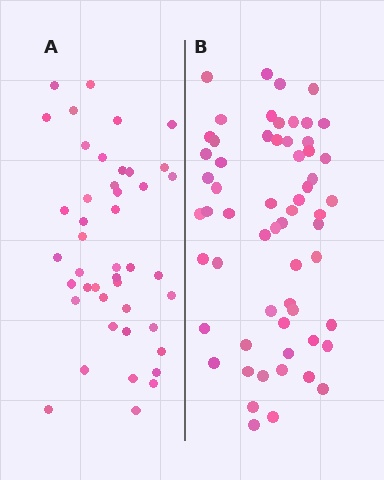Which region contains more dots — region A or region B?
Region B (the right region) has more dots.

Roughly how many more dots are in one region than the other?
Region B has approximately 15 more dots than region A.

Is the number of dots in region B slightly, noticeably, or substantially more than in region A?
Region B has noticeably more, but not dramatically so. The ratio is roughly 1.4 to 1.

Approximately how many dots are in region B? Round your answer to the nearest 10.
About 60 dots.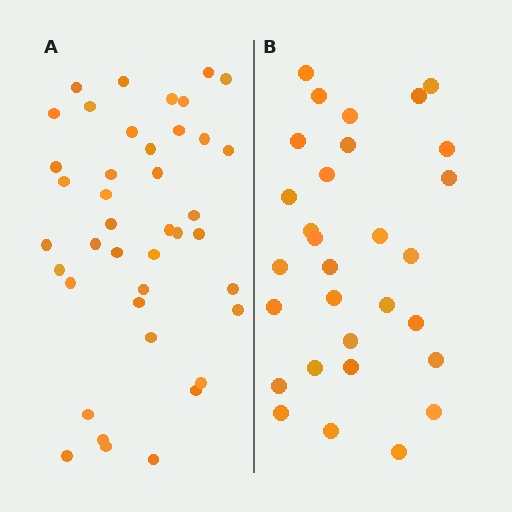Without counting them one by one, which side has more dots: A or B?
Region A (the left region) has more dots.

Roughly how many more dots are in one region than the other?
Region A has roughly 12 or so more dots than region B.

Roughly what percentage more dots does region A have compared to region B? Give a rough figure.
About 35% more.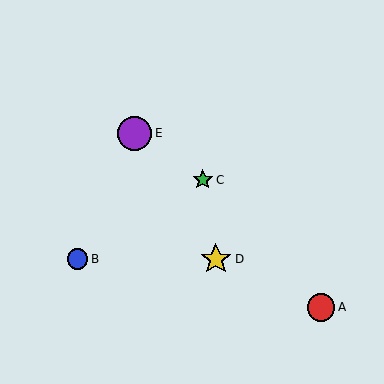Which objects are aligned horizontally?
Objects B, D are aligned horizontally.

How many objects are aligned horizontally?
2 objects (B, D) are aligned horizontally.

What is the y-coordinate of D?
Object D is at y≈259.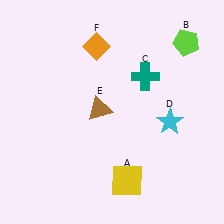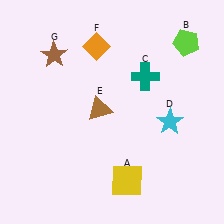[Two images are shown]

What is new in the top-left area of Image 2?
A brown star (G) was added in the top-left area of Image 2.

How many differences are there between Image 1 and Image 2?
There is 1 difference between the two images.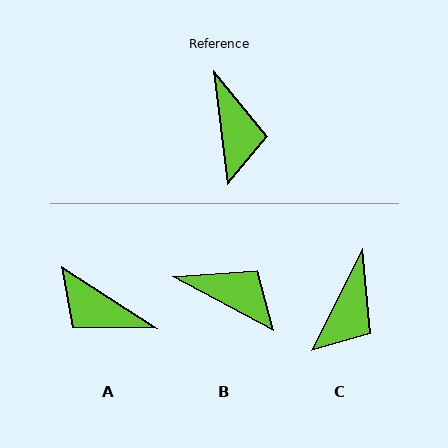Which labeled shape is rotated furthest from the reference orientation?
A, about 130 degrees away.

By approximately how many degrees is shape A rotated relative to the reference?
Approximately 130 degrees clockwise.